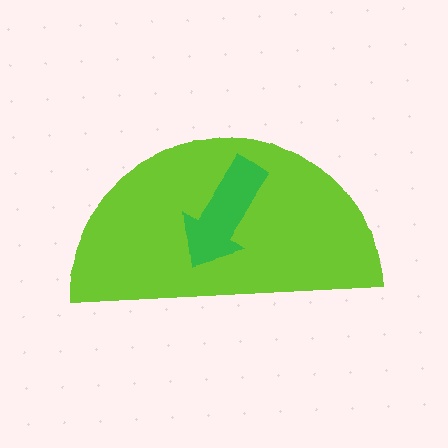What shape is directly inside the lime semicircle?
The green arrow.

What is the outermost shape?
The lime semicircle.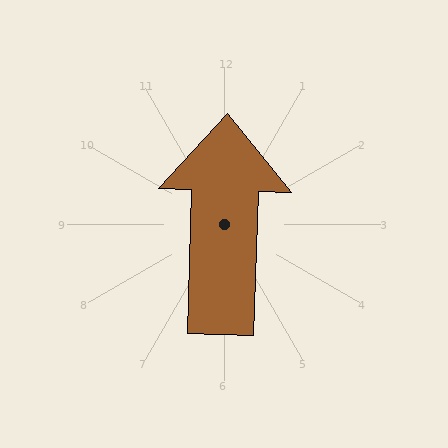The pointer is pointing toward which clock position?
Roughly 12 o'clock.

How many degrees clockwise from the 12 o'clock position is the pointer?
Approximately 2 degrees.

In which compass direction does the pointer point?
North.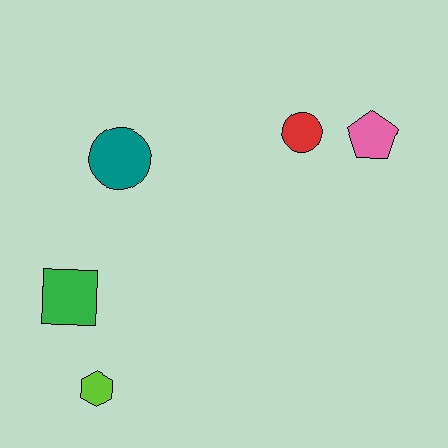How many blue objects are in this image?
There are no blue objects.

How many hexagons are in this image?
There is 1 hexagon.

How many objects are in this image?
There are 5 objects.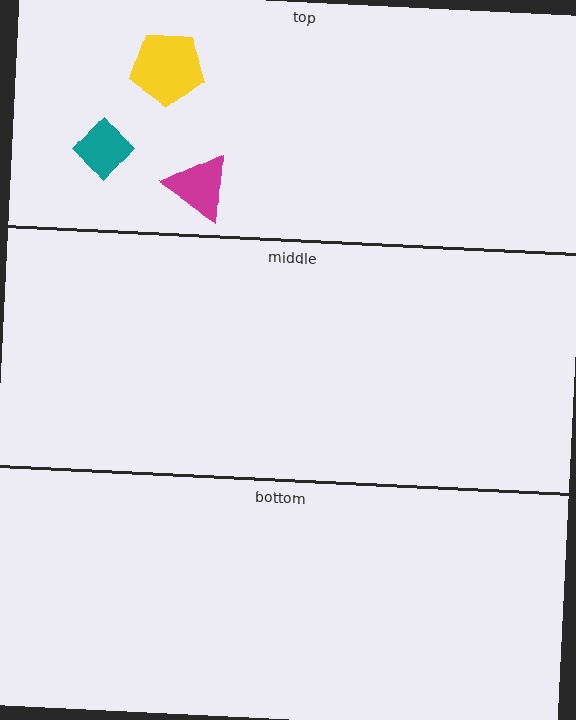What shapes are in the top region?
The magenta triangle, the yellow pentagon, the teal diamond.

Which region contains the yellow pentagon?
The top region.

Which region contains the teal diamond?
The top region.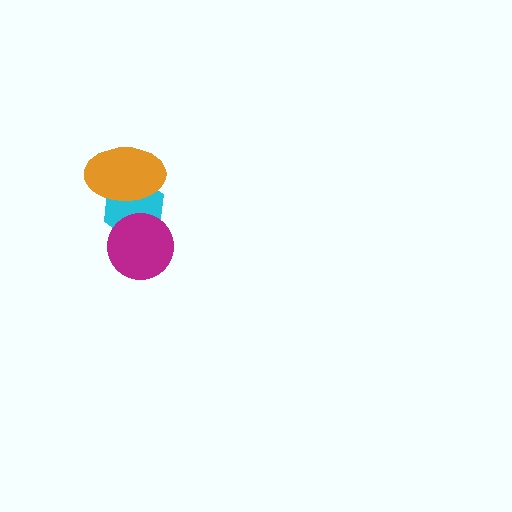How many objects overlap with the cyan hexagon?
2 objects overlap with the cyan hexagon.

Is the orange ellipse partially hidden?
No, no other shape covers it.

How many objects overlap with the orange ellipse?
1 object overlaps with the orange ellipse.